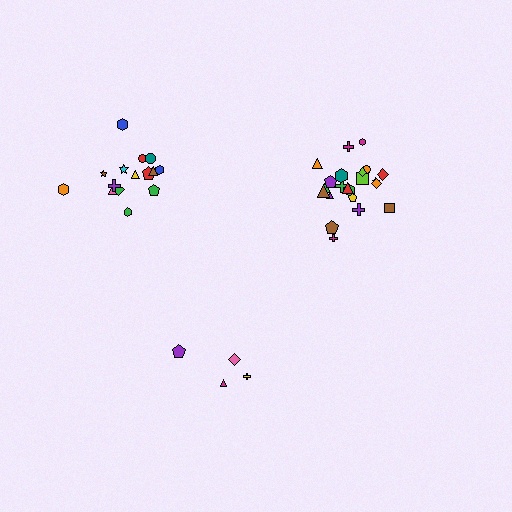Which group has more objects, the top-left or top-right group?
The top-right group.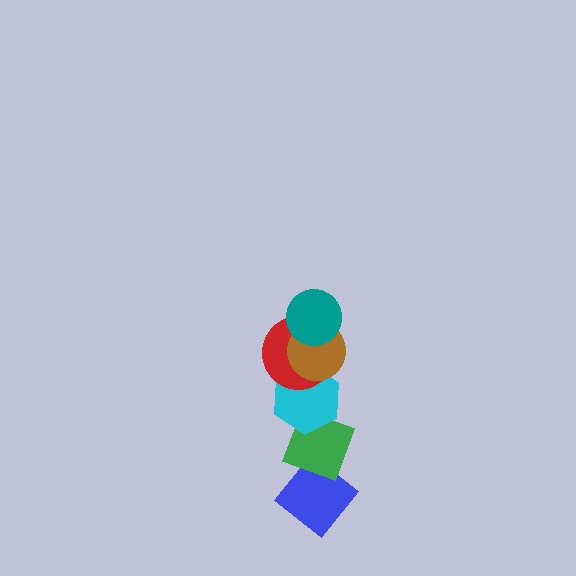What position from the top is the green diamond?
The green diamond is 5th from the top.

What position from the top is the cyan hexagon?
The cyan hexagon is 4th from the top.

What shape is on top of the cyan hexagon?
The red circle is on top of the cyan hexagon.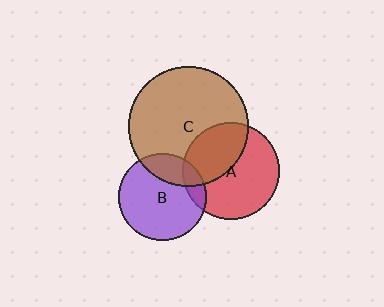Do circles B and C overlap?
Yes.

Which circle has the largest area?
Circle C (brown).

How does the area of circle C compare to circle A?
Approximately 1.5 times.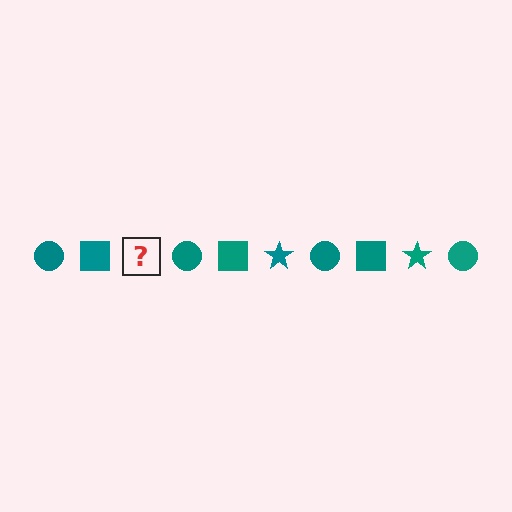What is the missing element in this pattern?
The missing element is a teal star.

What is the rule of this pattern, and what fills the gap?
The rule is that the pattern cycles through circle, square, star shapes in teal. The gap should be filled with a teal star.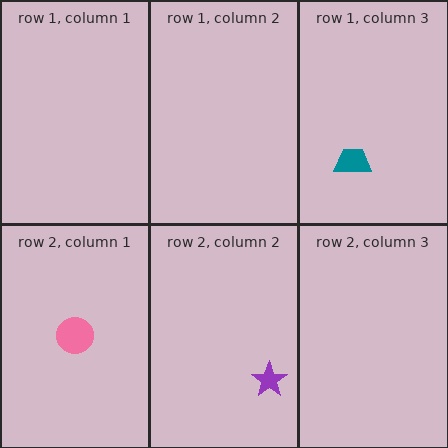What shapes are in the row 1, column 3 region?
The teal trapezoid.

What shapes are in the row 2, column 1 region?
The pink circle.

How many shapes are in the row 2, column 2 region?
1.